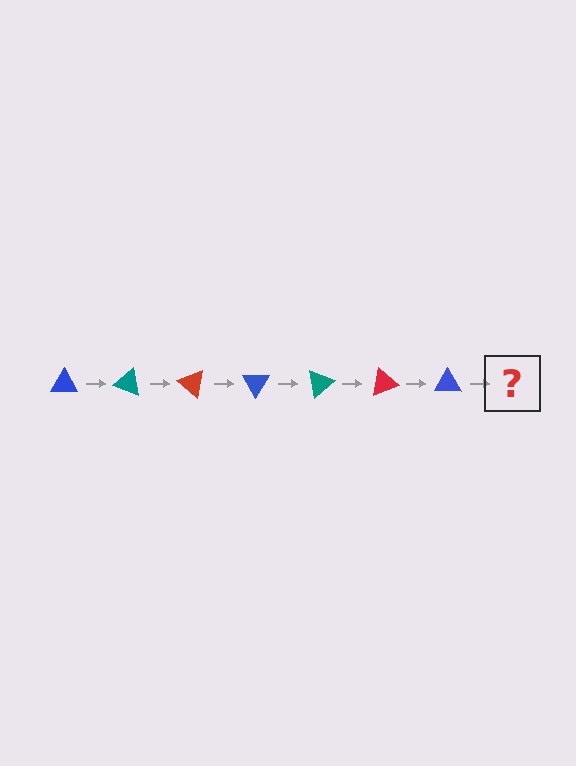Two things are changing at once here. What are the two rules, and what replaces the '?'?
The two rules are that it rotates 20 degrees each step and the color cycles through blue, teal, and red. The '?' should be a teal triangle, rotated 140 degrees from the start.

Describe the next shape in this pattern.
It should be a teal triangle, rotated 140 degrees from the start.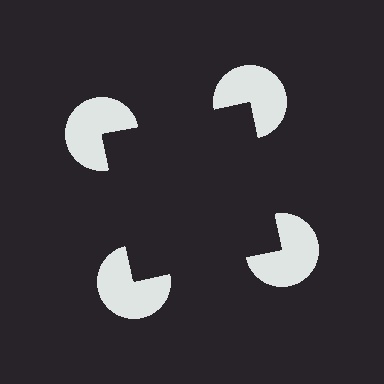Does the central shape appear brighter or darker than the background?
It typically appears slightly darker than the background, even though no actual brightness change is drawn.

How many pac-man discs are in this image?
There are 4 — one at each vertex of the illusory square.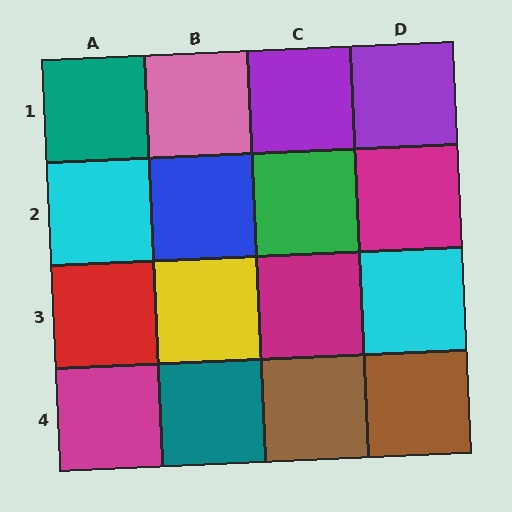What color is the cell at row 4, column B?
Teal.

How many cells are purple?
2 cells are purple.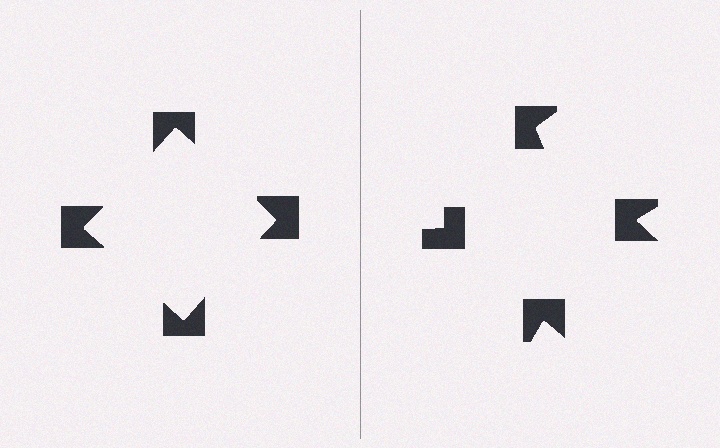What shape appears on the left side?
An illusory square.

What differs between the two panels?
The notched squares are positioned identically on both sides; only the wedge orientations differ. On the left they align to a square; on the right they are misaligned.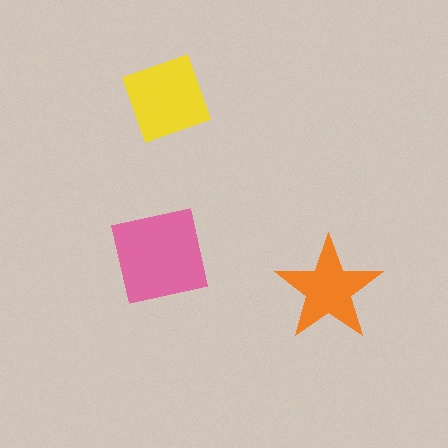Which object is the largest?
The pink square.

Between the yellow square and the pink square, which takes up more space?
The pink square.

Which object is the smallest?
The orange star.